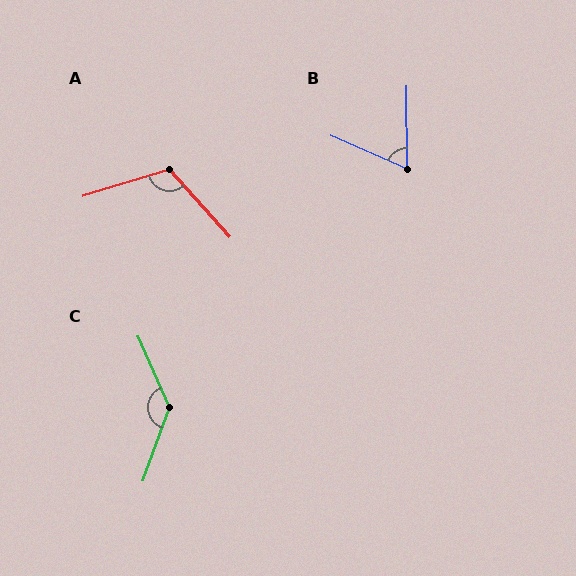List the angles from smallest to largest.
B (66°), A (115°), C (136°).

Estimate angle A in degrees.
Approximately 115 degrees.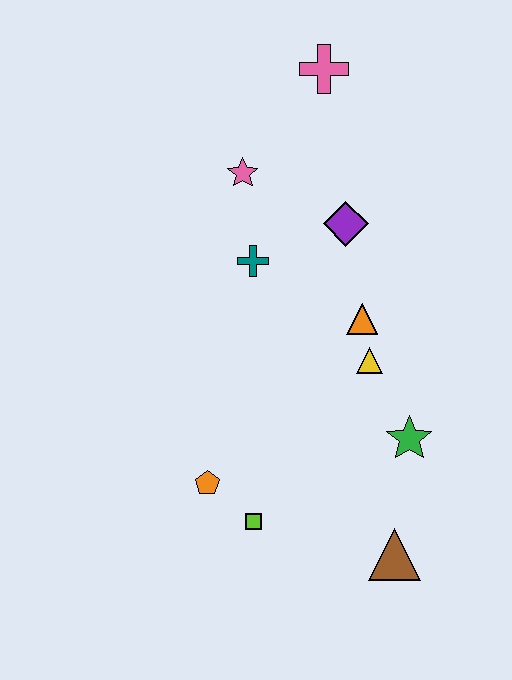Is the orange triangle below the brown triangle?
No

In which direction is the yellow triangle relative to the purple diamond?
The yellow triangle is below the purple diamond.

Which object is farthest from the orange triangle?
The pink cross is farthest from the orange triangle.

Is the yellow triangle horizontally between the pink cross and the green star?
Yes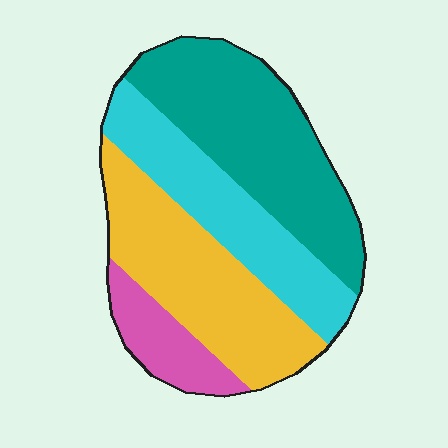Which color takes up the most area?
Teal, at roughly 35%.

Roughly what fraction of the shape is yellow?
Yellow takes up about one third (1/3) of the shape.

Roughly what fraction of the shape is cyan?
Cyan covers about 25% of the shape.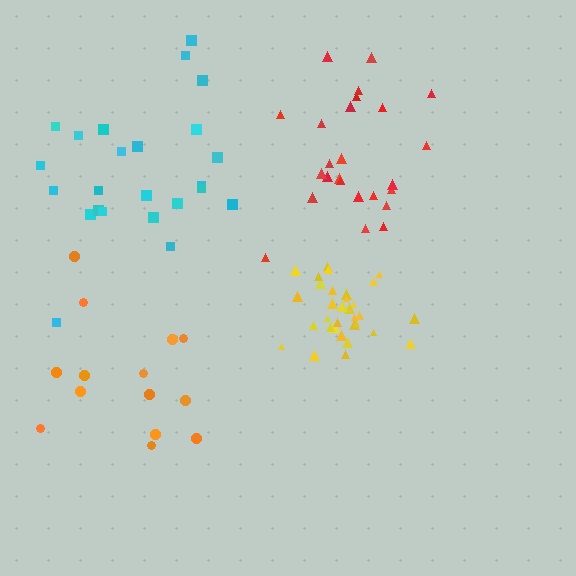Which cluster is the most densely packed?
Yellow.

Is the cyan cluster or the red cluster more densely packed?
Red.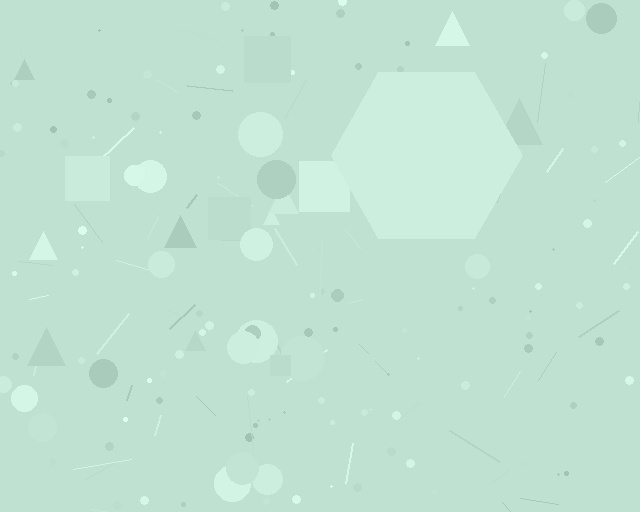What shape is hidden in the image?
A hexagon is hidden in the image.